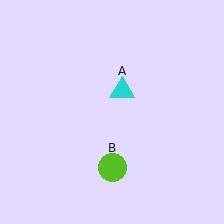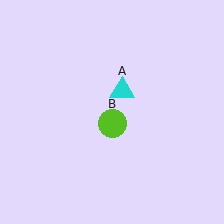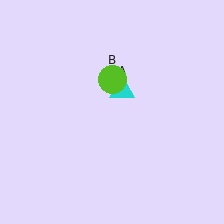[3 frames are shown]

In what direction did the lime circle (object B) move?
The lime circle (object B) moved up.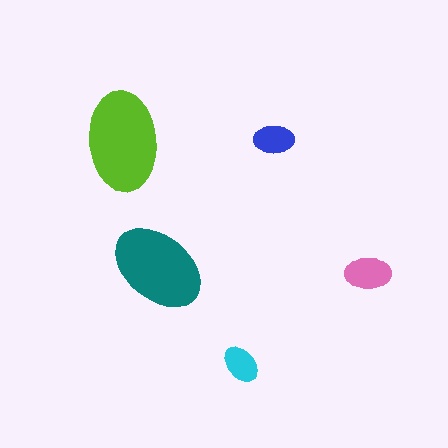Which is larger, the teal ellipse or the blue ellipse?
The teal one.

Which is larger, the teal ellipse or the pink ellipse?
The teal one.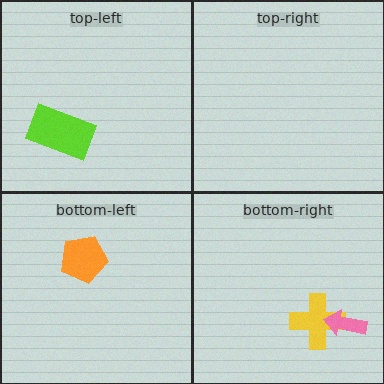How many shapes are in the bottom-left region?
1.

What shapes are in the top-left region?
The lime rectangle.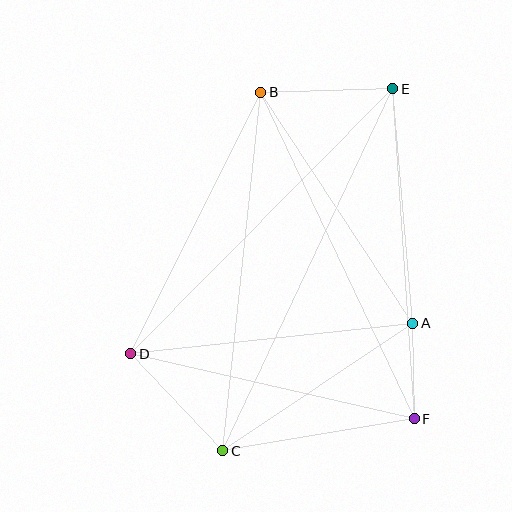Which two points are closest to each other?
Points A and F are closest to each other.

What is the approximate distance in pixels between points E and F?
The distance between E and F is approximately 331 pixels.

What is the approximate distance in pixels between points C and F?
The distance between C and F is approximately 194 pixels.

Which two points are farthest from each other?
Points C and E are farthest from each other.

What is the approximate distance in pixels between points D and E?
The distance between D and E is approximately 372 pixels.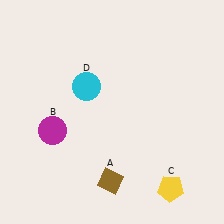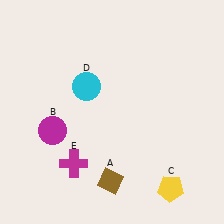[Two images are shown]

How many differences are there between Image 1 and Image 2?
There is 1 difference between the two images.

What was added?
A magenta cross (E) was added in Image 2.